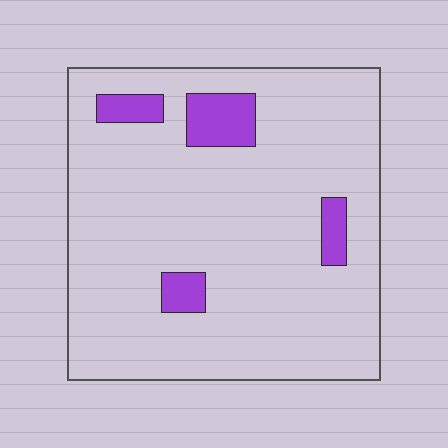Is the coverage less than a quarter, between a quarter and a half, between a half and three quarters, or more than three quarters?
Less than a quarter.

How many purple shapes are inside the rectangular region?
4.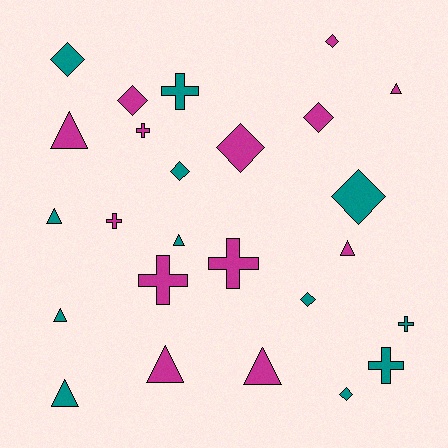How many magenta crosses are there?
There are 4 magenta crosses.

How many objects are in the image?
There are 25 objects.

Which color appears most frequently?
Magenta, with 13 objects.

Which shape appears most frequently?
Triangle, with 9 objects.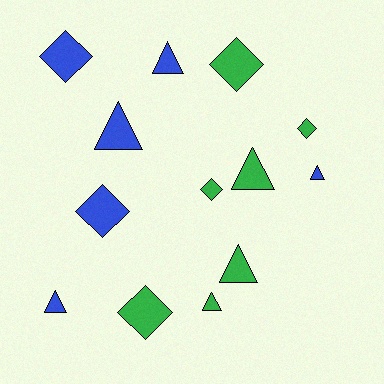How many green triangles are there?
There are 3 green triangles.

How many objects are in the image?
There are 13 objects.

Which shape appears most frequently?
Triangle, with 7 objects.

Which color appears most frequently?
Green, with 7 objects.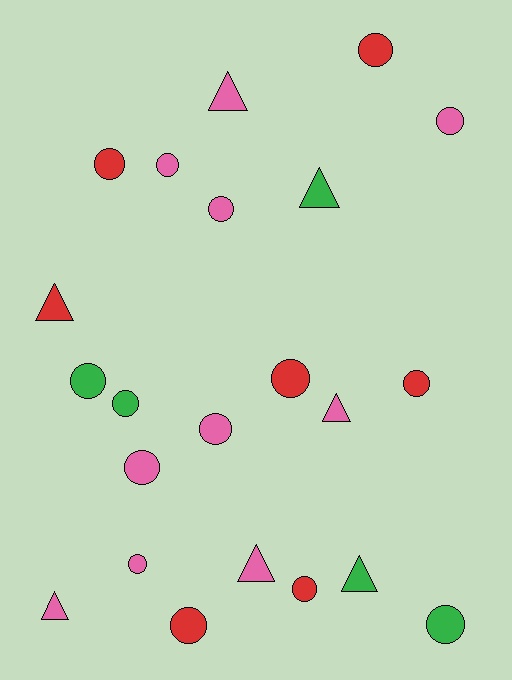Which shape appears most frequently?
Circle, with 15 objects.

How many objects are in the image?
There are 22 objects.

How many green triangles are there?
There are 2 green triangles.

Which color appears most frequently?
Pink, with 10 objects.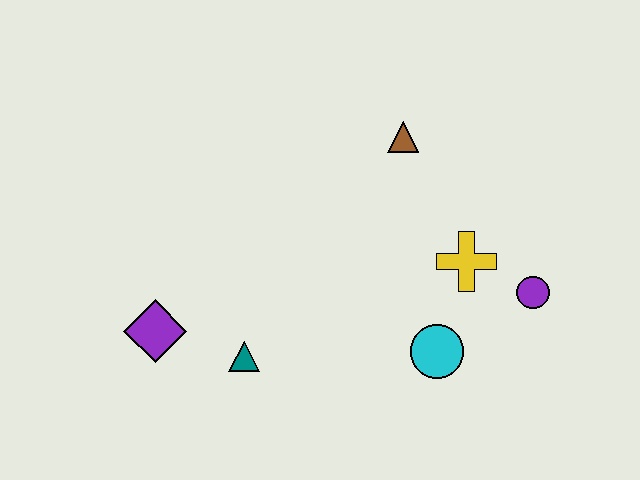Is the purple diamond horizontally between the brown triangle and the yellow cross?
No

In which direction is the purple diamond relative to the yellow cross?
The purple diamond is to the left of the yellow cross.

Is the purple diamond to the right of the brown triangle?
No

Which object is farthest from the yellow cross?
The purple diamond is farthest from the yellow cross.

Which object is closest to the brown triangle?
The yellow cross is closest to the brown triangle.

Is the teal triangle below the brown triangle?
Yes